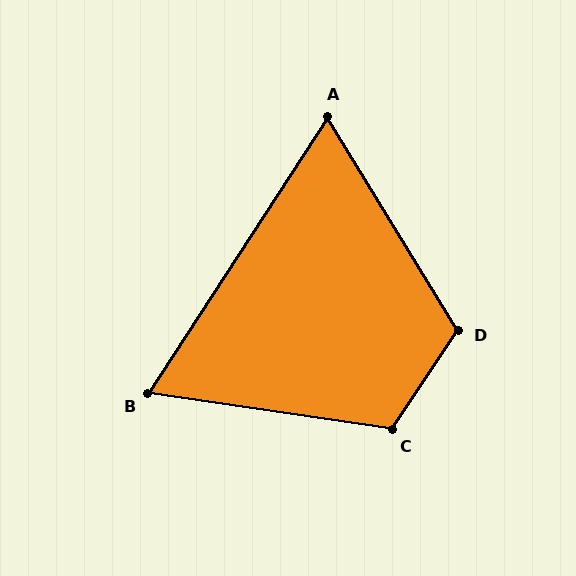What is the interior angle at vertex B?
Approximately 65 degrees (acute).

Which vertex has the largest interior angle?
C, at approximately 115 degrees.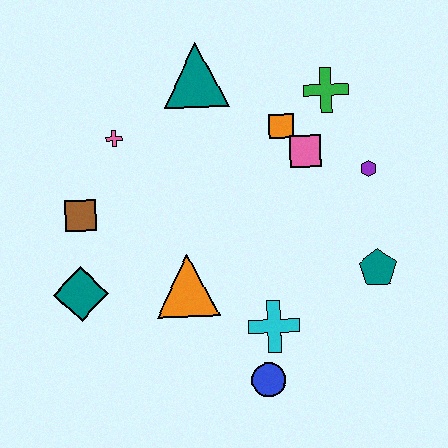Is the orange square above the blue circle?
Yes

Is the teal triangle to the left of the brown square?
No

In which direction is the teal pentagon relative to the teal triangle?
The teal pentagon is below the teal triangle.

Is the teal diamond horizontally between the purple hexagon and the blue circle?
No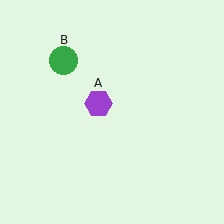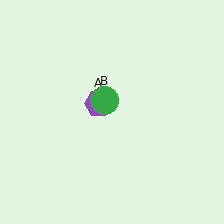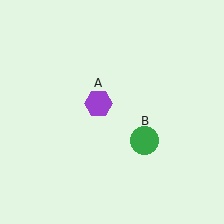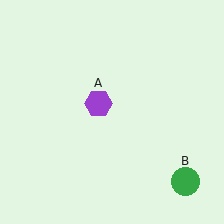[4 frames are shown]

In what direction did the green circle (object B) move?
The green circle (object B) moved down and to the right.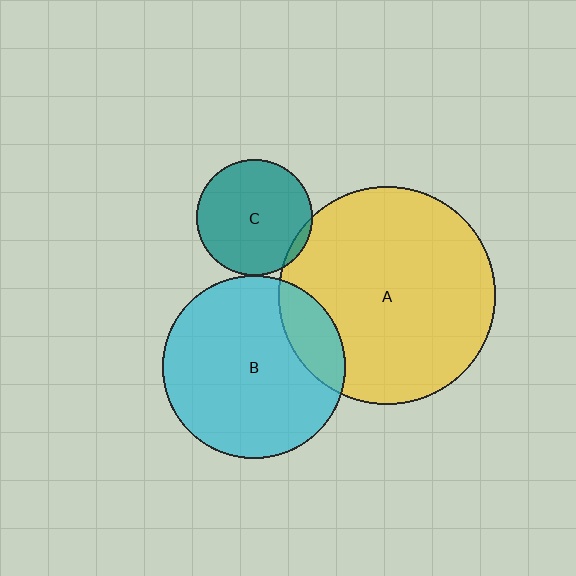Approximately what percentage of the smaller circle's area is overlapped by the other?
Approximately 15%.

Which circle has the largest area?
Circle A (yellow).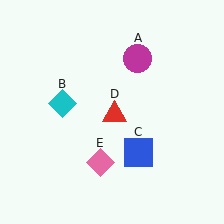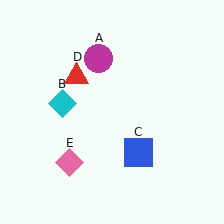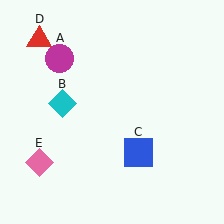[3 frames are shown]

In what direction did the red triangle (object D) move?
The red triangle (object D) moved up and to the left.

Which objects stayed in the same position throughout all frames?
Cyan diamond (object B) and blue square (object C) remained stationary.